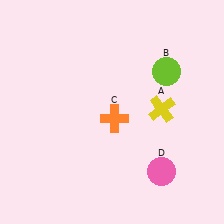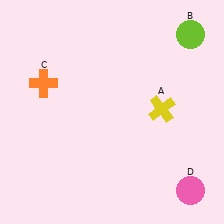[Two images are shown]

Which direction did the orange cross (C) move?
The orange cross (C) moved left.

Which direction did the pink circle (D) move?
The pink circle (D) moved right.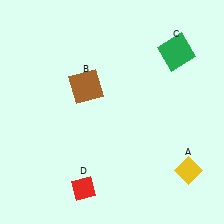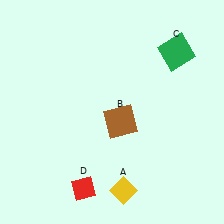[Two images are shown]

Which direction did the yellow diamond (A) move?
The yellow diamond (A) moved left.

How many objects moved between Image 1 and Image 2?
2 objects moved between the two images.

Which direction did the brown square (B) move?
The brown square (B) moved down.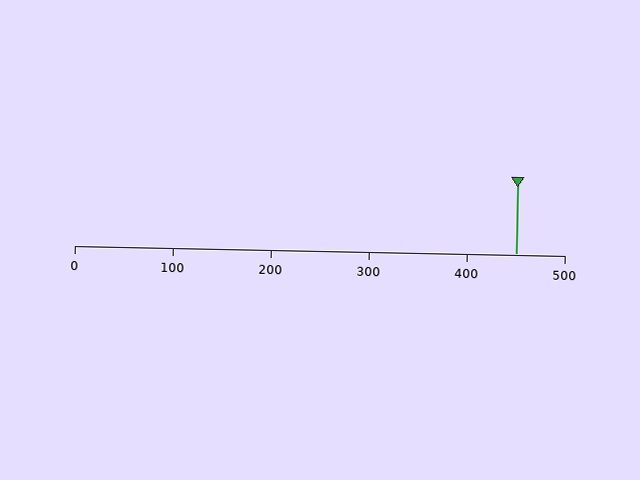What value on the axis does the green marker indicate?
The marker indicates approximately 450.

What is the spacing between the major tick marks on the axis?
The major ticks are spaced 100 apart.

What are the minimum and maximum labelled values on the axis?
The axis runs from 0 to 500.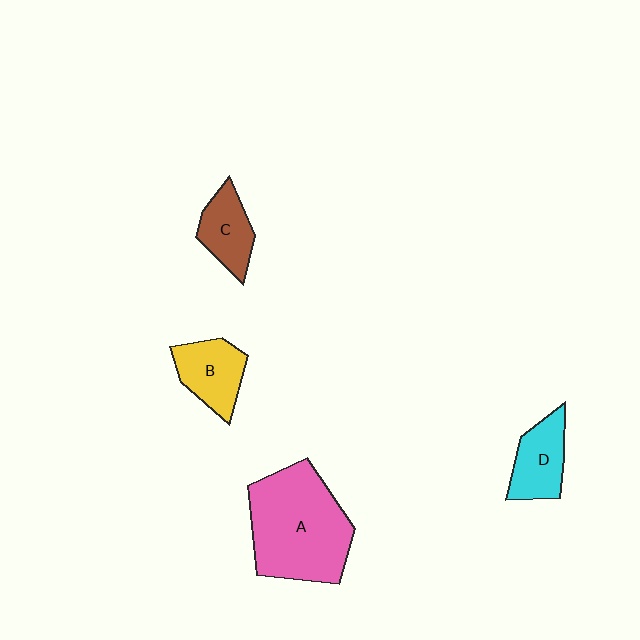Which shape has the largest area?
Shape A (pink).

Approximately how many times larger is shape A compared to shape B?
Approximately 2.4 times.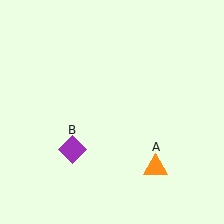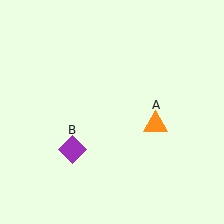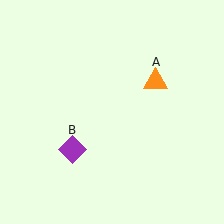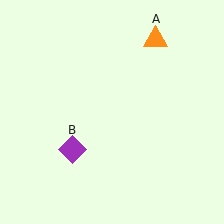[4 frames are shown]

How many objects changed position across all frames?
1 object changed position: orange triangle (object A).